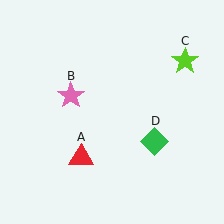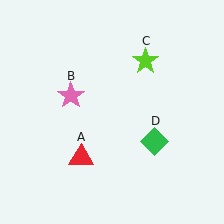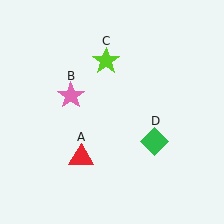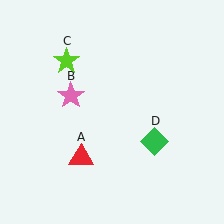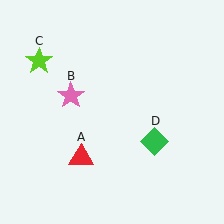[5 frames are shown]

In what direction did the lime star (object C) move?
The lime star (object C) moved left.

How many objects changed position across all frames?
1 object changed position: lime star (object C).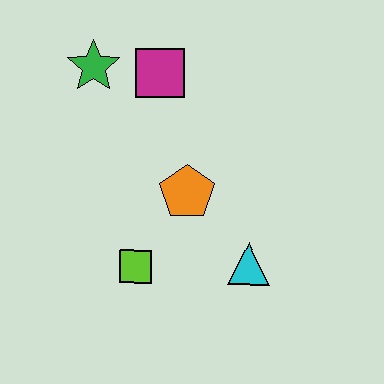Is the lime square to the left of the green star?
No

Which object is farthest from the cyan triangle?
The green star is farthest from the cyan triangle.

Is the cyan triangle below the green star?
Yes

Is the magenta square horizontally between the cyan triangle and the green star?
Yes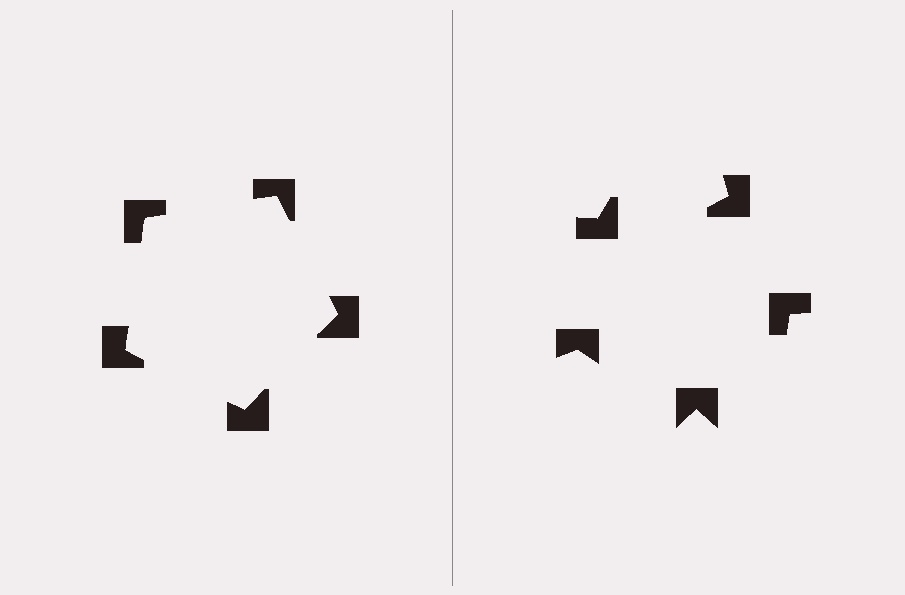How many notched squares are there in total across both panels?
10 — 5 on each side.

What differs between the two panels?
The notched squares are positioned identically on both sides; only the wedge orientations differ. On the left they align to a pentagon; on the right they are misaligned.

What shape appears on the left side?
An illusory pentagon.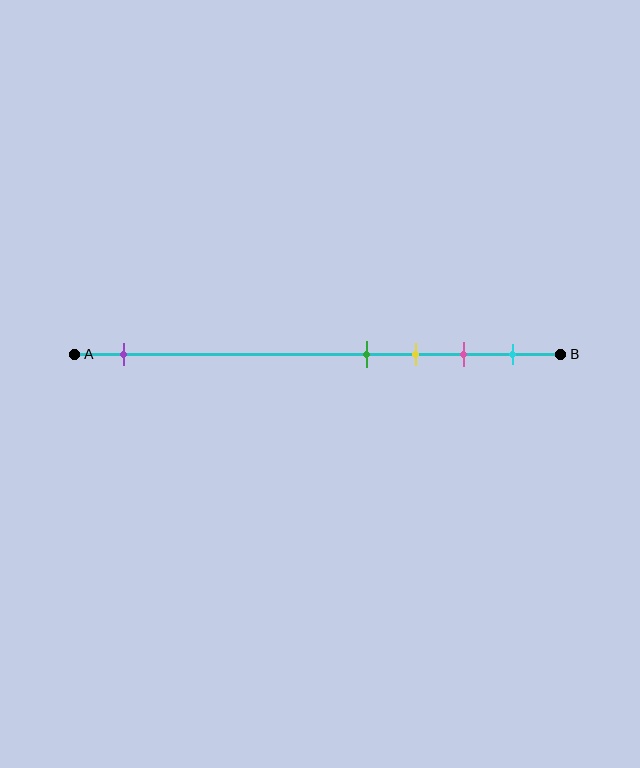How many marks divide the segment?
There are 5 marks dividing the segment.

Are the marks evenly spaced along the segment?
No, the marks are not evenly spaced.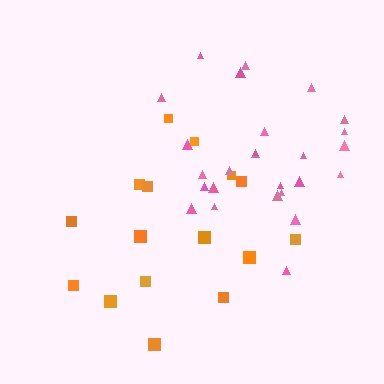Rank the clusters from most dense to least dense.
pink, orange.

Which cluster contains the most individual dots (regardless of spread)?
Pink (26).